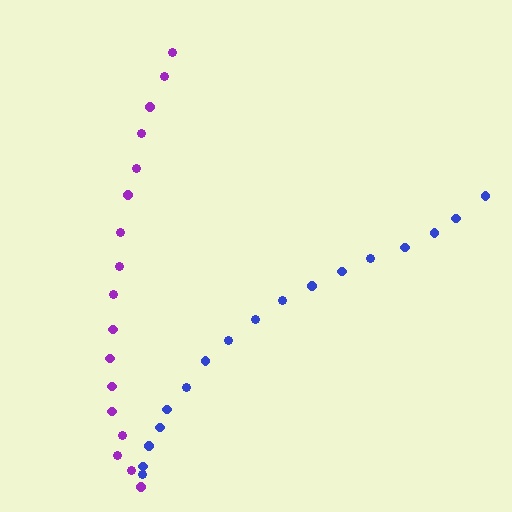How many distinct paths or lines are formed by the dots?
There are 2 distinct paths.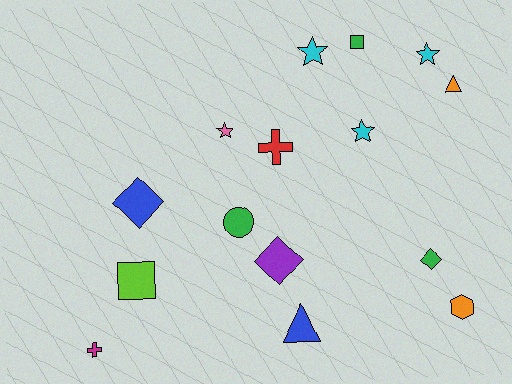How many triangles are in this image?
There are 2 triangles.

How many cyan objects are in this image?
There are 3 cyan objects.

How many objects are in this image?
There are 15 objects.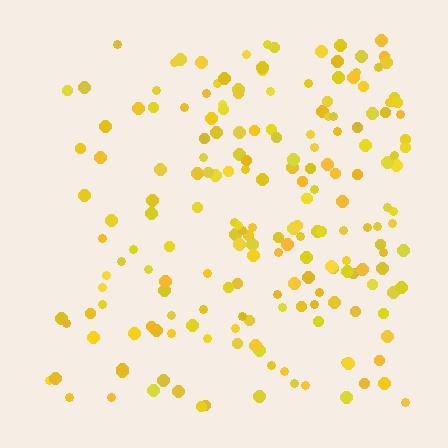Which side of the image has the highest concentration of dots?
The right.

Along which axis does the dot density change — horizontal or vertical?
Horizontal.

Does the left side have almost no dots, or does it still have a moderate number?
Still a moderate number, just noticeably fewer than the right.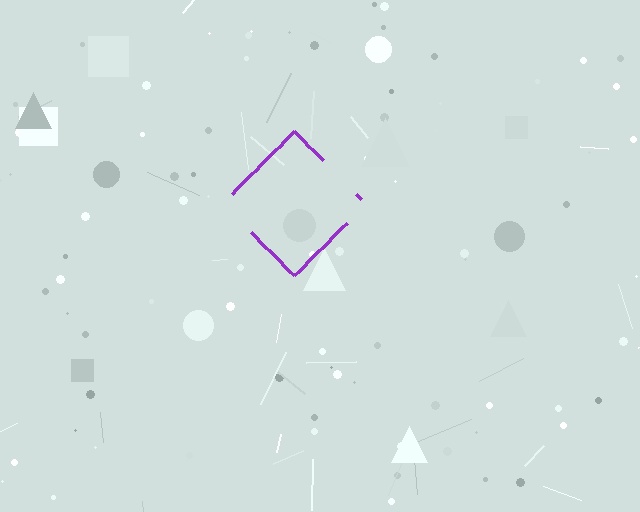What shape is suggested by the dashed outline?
The dashed outline suggests a diamond.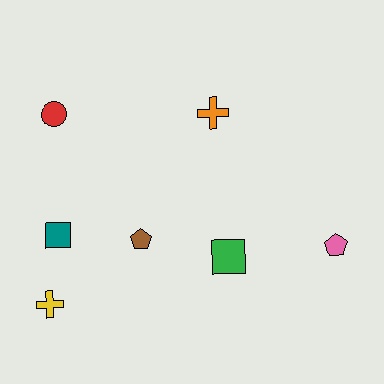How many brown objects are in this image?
There is 1 brown object.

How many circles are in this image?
There is 1 circle.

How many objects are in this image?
There are 7 objects.